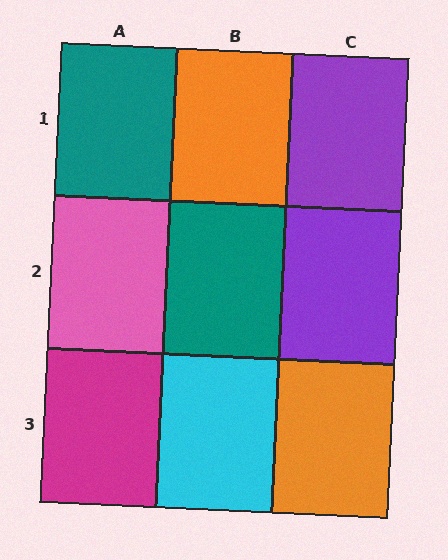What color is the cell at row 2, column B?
Teal.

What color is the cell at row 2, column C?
Purple.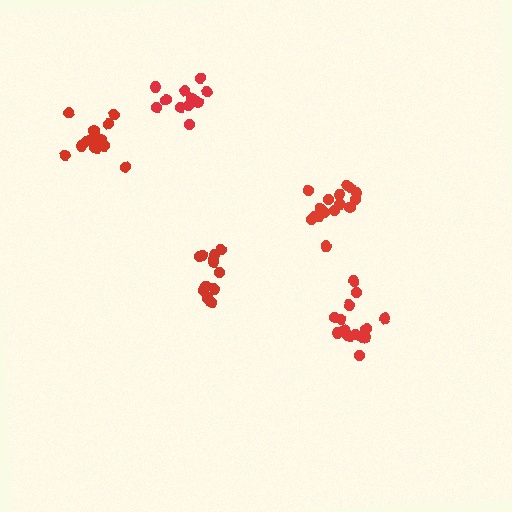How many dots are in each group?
Group 1: 16 dots, Group 2: 13 dots, Group 3: 16 dots, Group 4: 12 dots, Group 5: 14 dots (71 total).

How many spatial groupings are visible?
There are 5 spatial groupings.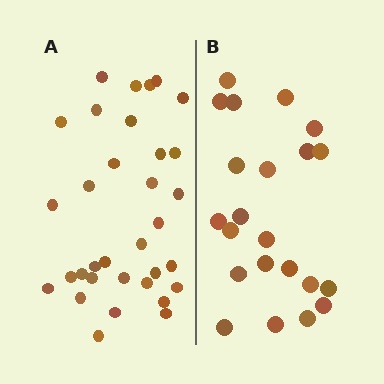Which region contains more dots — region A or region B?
Region A (the left region) has more dots.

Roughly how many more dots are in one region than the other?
Region A has roughly 12 or so more dots than region B.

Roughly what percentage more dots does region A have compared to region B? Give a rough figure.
About 50% more.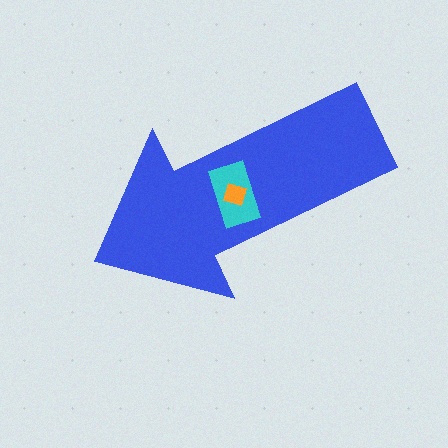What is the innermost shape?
The orange diamond.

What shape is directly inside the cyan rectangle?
The orange diamond.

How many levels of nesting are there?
3.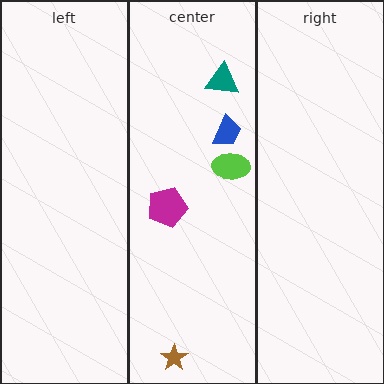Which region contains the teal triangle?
The center region.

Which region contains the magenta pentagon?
The center region.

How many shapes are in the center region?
5.